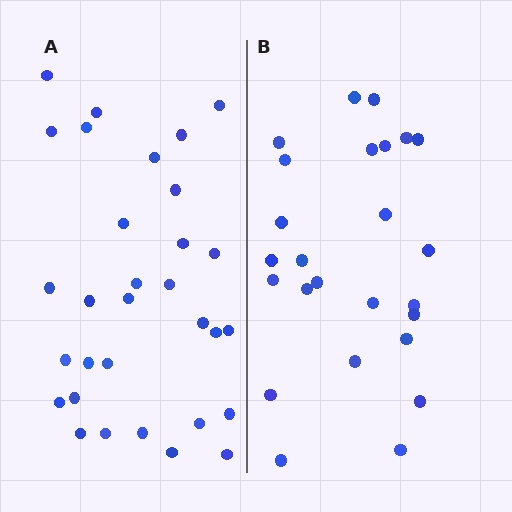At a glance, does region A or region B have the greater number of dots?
Region A (the left region) has more dots.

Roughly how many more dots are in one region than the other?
Region A has about 6 more dots than region B.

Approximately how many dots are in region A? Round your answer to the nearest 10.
About 30 dots. (The exact count is 31, which rounds to 30.)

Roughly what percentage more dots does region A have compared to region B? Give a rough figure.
About 25% more.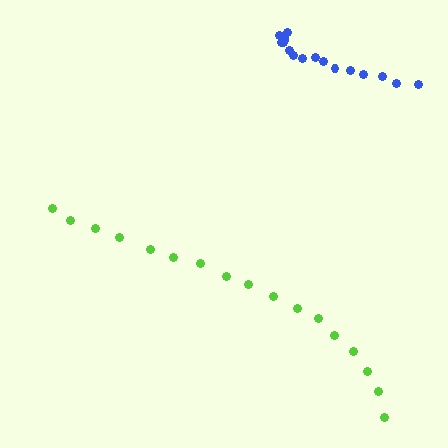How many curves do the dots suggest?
There are 2 distinct paths.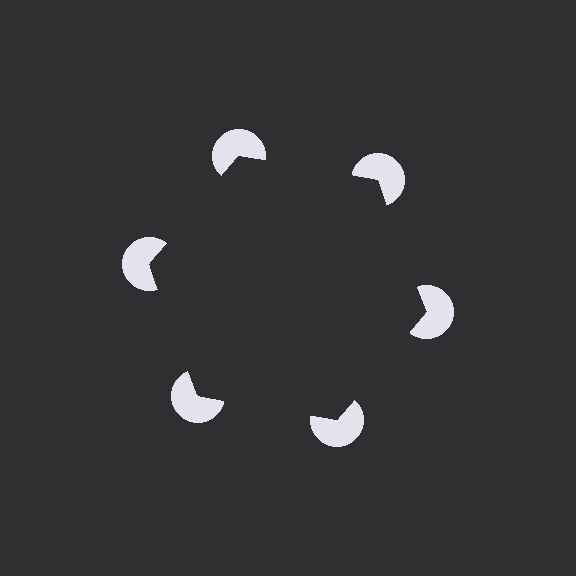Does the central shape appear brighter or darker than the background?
It typically appears slightly darker than the background, even though no actual brightness change is drawn.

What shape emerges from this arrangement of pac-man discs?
An illusory hexagon — its edges are inferred from the aligned wedge cuts in the pac-man discs, not physically drawn.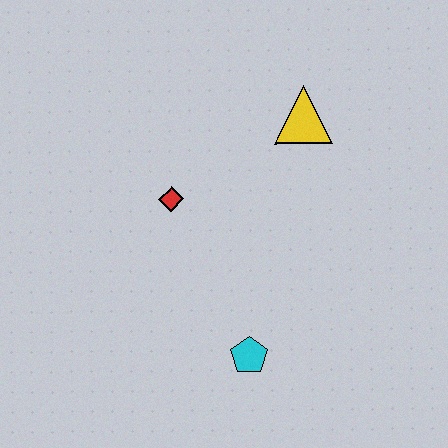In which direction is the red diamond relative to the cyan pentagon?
The red diamond is above the cyan pentagon.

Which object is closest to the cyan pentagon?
The red diamond is closest to the cyan pentagon.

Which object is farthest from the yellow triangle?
The cyan pentagon is farthest from the yellow triangle.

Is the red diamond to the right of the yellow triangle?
No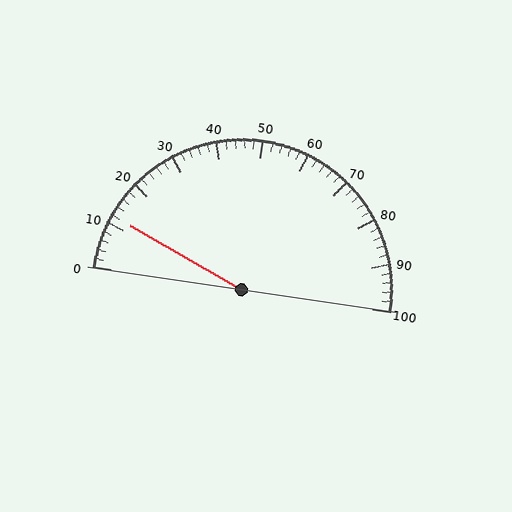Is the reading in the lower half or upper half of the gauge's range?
The reading is in the lower half of the range (0 to 100).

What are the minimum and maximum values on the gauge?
The gauge ranges from 0 to 100.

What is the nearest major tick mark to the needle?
The nearest major tick mark is 10.